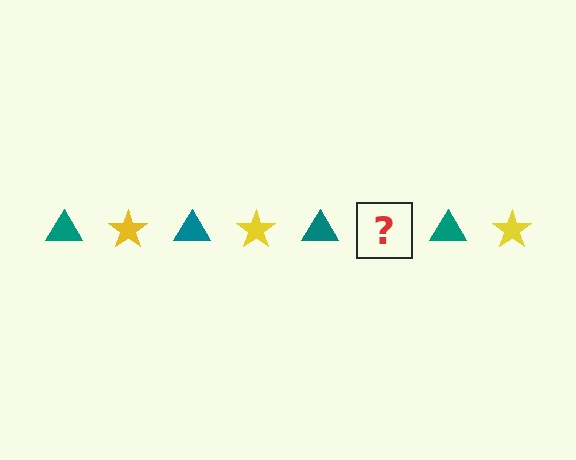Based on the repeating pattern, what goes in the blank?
The blank should be a yellow star.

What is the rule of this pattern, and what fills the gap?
The rule is that the pattern alternates between teal triangle and yellow star. The gap should be filled with a yellow star.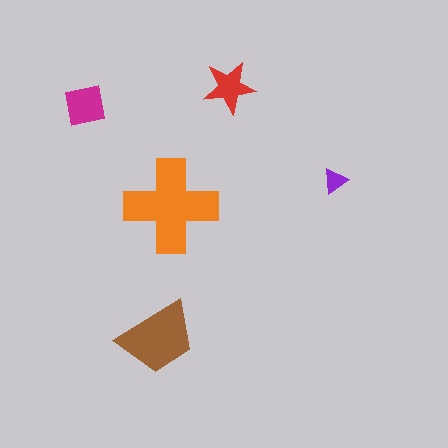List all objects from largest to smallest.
The orange cross, the brown trapezoid, the magenta square, the red star, the purple triangle.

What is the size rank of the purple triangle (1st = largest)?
5th.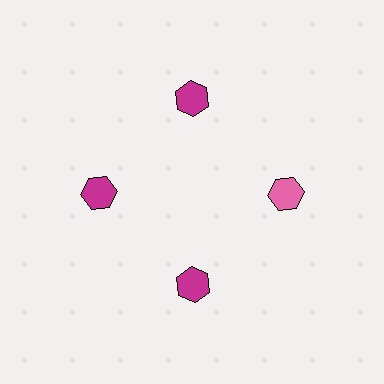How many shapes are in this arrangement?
There are 4 shapes arranged in a ring pattern.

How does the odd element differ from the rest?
It has a different color: pink instead of magenta.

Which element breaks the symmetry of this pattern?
The pink hexagon at roughly the 3 o'clock position breaks the symmetry. All other shapes are magenta hexagons.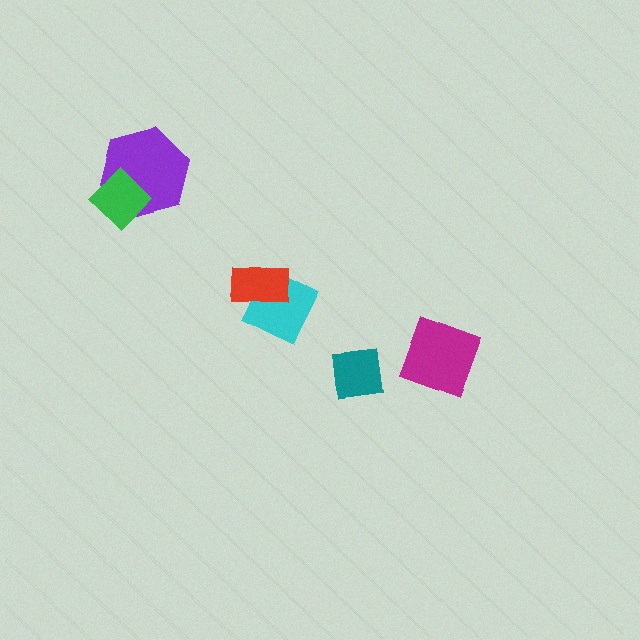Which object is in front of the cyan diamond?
The red rectangle is in front of the cyan diamond.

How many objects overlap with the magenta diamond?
0 objects overlap with the magenta diamond.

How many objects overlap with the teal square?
0 objects overlap with the teal square.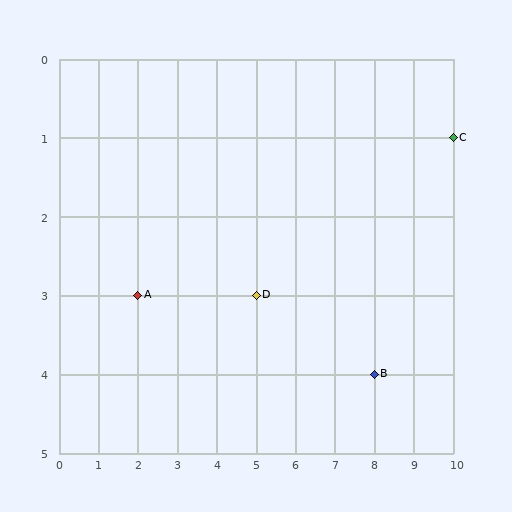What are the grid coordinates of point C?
Point C is at grid coordinates (10, 1).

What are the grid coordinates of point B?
Point B is at grid coordinates (8, 4).